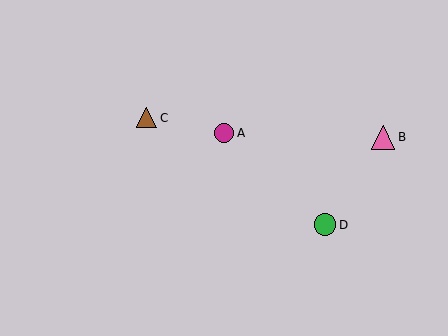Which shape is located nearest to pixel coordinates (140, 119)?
The brown triangle (labeled C) at (147, 118) is nearest to that location.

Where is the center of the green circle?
The center of the green circle is at (325, 225).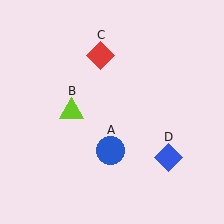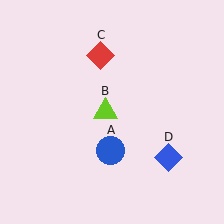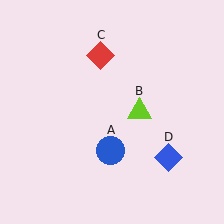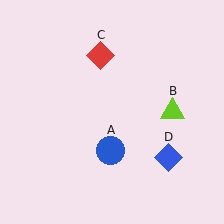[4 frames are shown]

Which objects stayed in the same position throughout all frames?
Blue circle (object A) and red diamond (object C) and blue diamond (object D) remained stationary.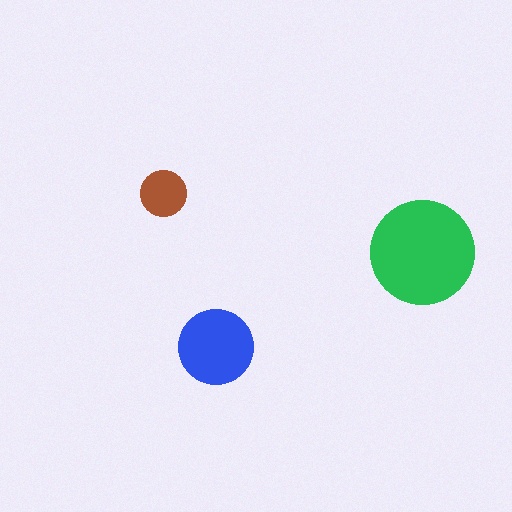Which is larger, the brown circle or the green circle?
The green one.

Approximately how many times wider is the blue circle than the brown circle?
About 1.5 times wider.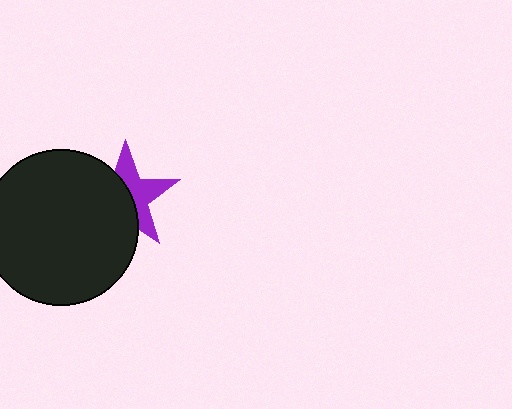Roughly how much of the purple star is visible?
About half of it is visible (roughly 47%).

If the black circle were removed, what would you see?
You would see the complete purple star.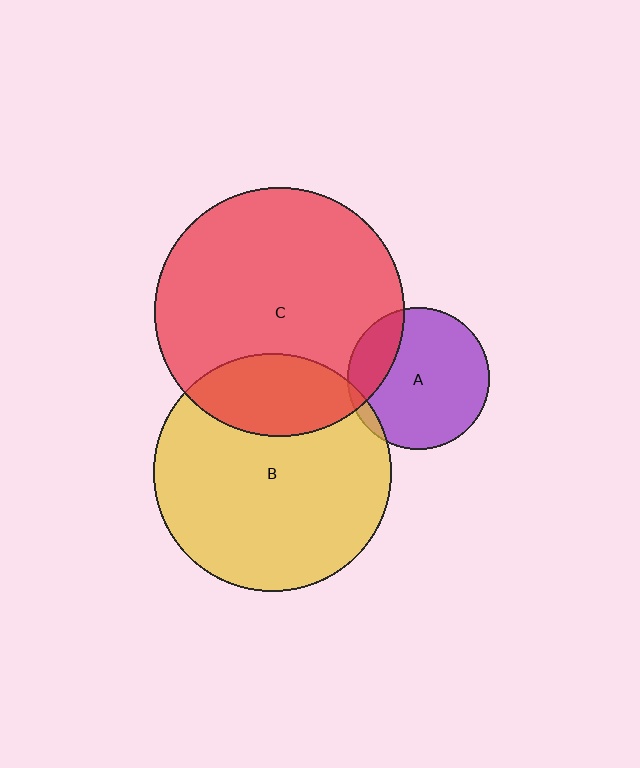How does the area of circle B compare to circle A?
Approximately 2.8 times.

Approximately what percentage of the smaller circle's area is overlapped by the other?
Approximately 25%.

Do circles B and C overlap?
Yes.